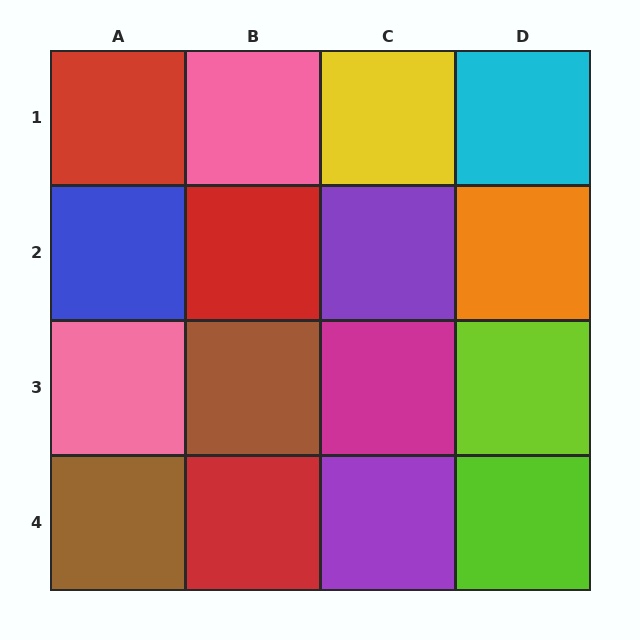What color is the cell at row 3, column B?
Brown.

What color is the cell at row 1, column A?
Red.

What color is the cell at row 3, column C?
Magenta.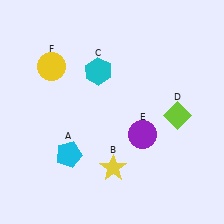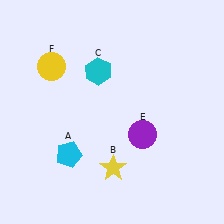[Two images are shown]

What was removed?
The lime diamond (D) was removed in Image 2.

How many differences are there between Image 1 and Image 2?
There is 1 difference between the two images.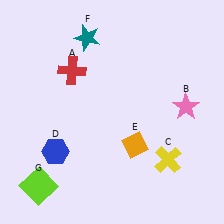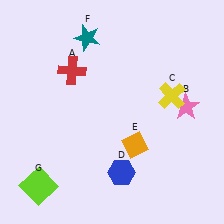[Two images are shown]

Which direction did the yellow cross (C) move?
The yellow cross (C) moved up.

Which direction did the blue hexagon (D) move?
The blue hexagon (D) moved right.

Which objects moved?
The objects that moved are: the yellow cross (C), the blue hexagon (D).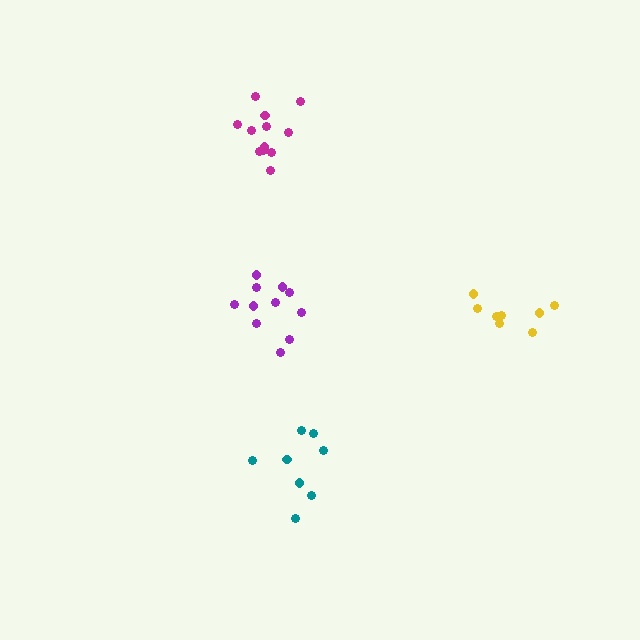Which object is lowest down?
The teal cluster is bottommost.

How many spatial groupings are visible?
There are 4 spatial groupings.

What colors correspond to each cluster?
The clusters are colored: teal, purple, magenta, yellow.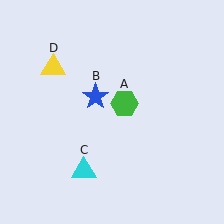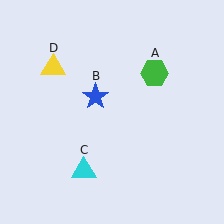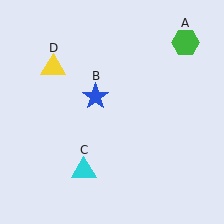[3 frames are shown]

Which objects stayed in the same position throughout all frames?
Blue star (object B) and cyan triangle (object C) and yellow triangle (object D) remained stationary.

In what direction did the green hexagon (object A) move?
The green hexagon (object A) moved up and to the right.